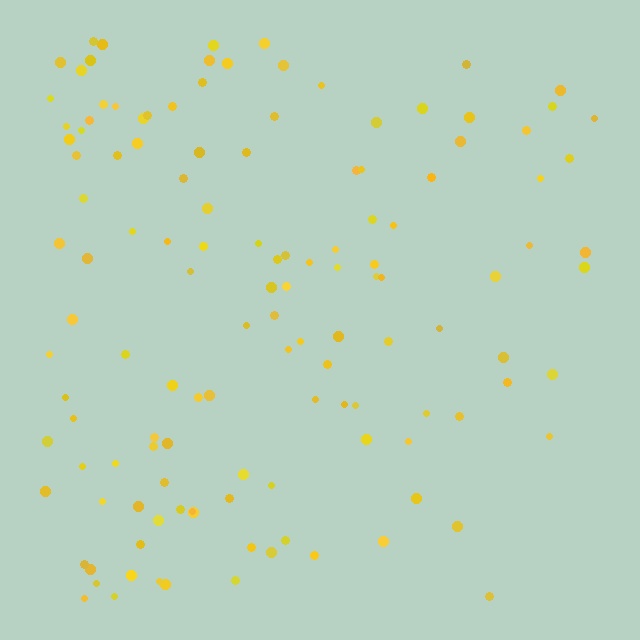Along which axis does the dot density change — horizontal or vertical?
Horizontal.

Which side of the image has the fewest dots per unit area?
The right.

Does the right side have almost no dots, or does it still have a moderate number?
Still a moderate number, just noticeably fewer than the left.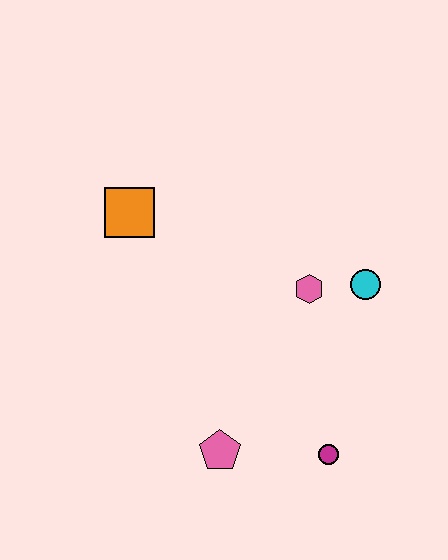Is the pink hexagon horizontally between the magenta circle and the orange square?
Yes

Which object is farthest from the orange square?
The magenta circle is farthest from the orange square.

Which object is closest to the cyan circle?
The pink hexagon is closest to the cyan circle.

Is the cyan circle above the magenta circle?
Yes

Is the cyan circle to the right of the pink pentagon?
Yes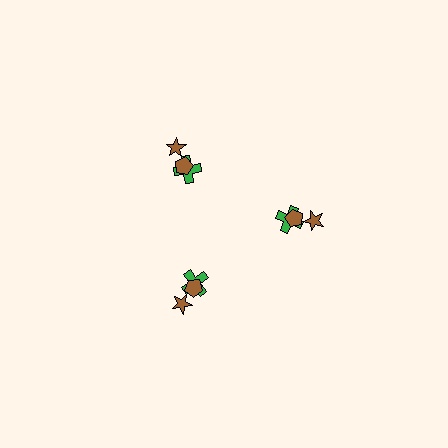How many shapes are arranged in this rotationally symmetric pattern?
There are 9 shapes, arranged in 3 groups of 3.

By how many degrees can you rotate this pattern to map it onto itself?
The pattern maps onto itself every 120 degrees of rotation.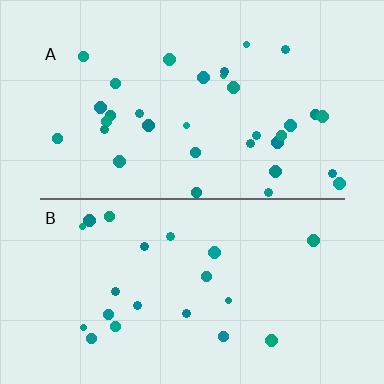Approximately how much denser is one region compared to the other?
Approximately 1.6× — region A over region B.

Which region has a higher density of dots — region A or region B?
A (the top).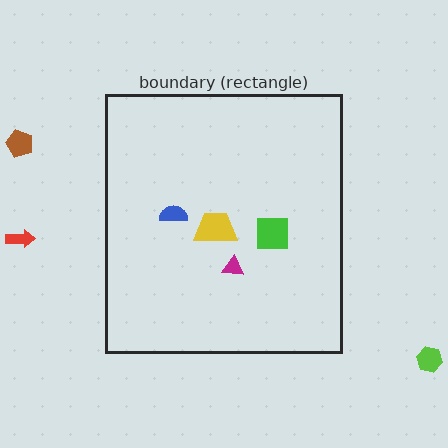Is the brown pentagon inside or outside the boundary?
Outside.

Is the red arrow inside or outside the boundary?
Outside.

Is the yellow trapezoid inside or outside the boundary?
Inside.